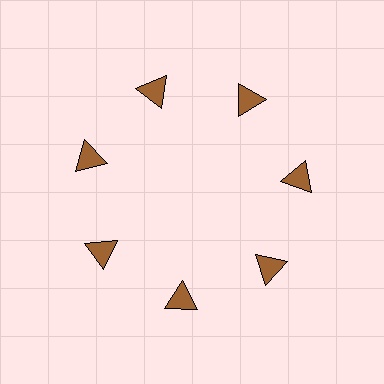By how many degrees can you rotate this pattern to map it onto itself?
The pattern maps onto itself every 51 degrees of rotation.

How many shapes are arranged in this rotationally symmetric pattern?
There are 7 shapes, arranged in 7 groups of 1.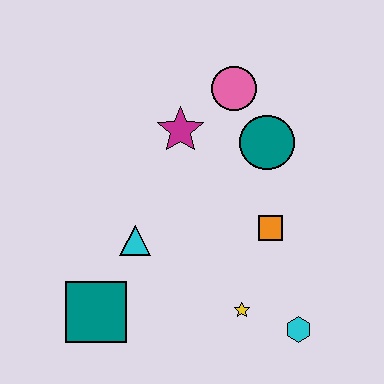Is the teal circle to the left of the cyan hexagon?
Yes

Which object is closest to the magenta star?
The pink circle is closest to the magenta star.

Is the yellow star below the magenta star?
Yes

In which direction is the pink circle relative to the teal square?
The pink circle is above the teal square.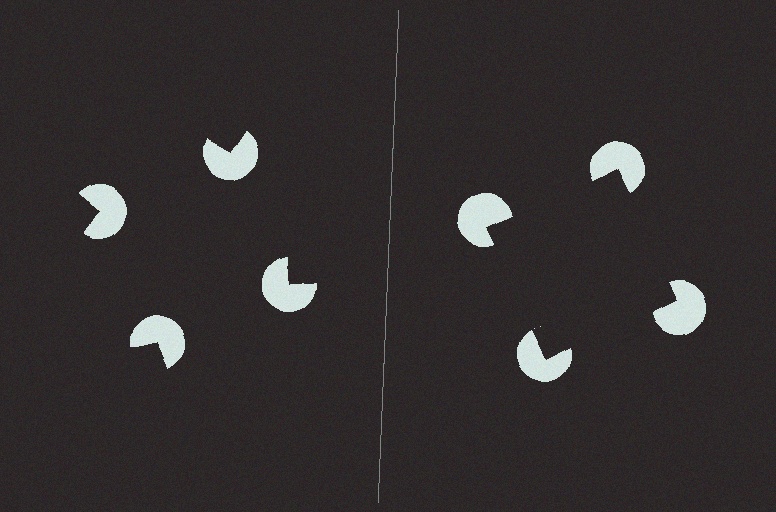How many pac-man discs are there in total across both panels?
8 — 4 on each side.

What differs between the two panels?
The pac-man discs are positioned identically on both sides; only the wedge orientations differ. On the right they align to a square; on the left they are misaligned.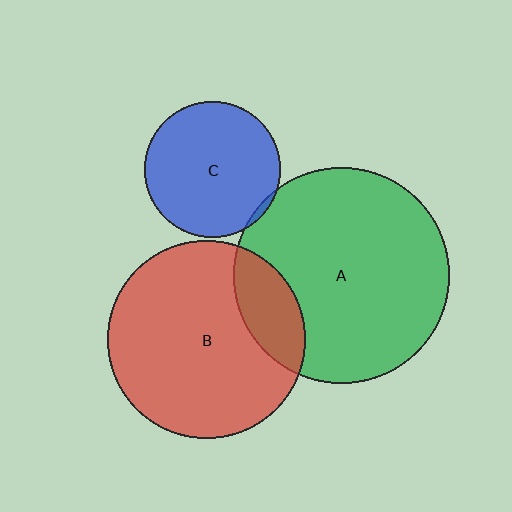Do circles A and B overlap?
Yes.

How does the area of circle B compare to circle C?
Approximately 2.1 times.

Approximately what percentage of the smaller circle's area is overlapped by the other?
Approximately 20%.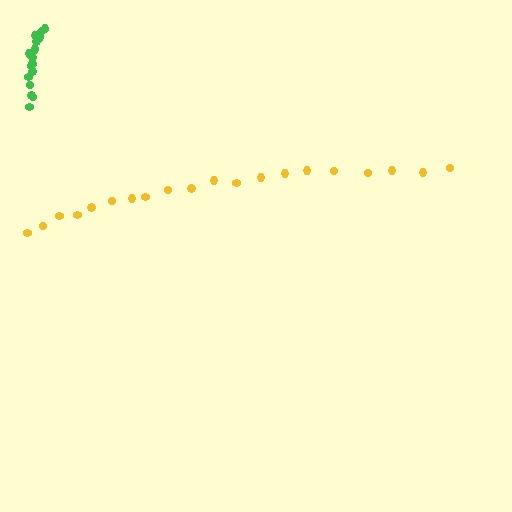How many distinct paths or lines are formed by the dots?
There are 2 distinct paths.